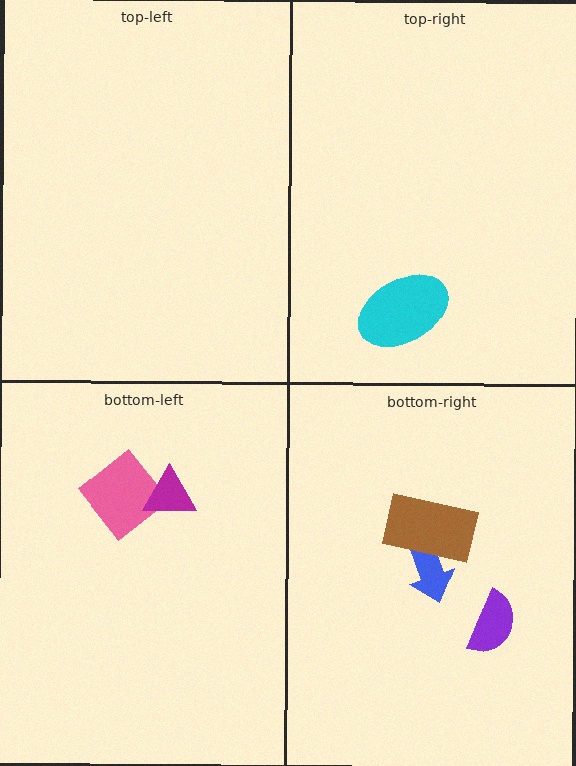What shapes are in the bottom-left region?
The pink diamond, the magenta triangle.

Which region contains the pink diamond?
The bottom-left region.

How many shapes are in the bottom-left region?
2.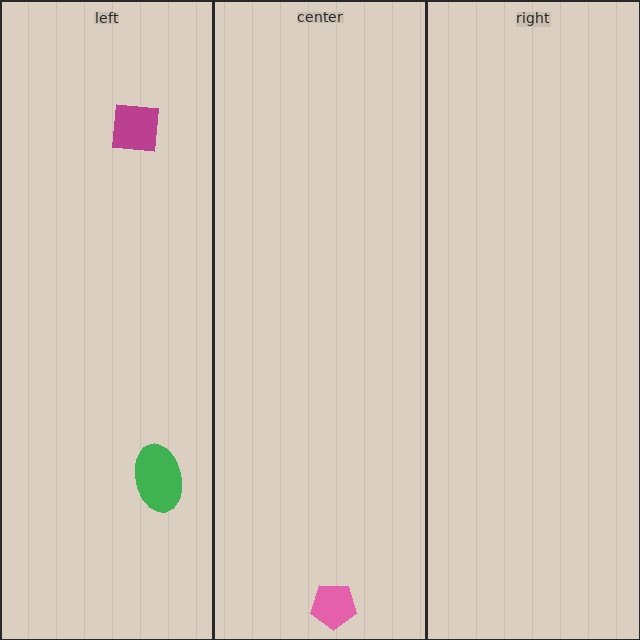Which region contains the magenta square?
The left region.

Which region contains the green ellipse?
The left region.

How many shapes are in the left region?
2.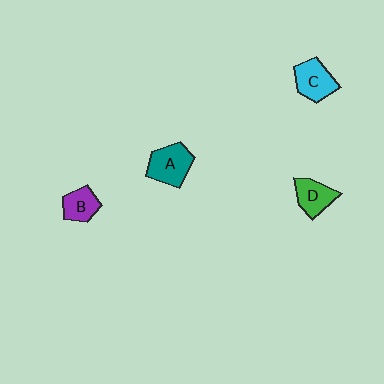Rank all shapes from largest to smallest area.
From largest to smallest: A (teal), C (cyan), D (green), B (purple).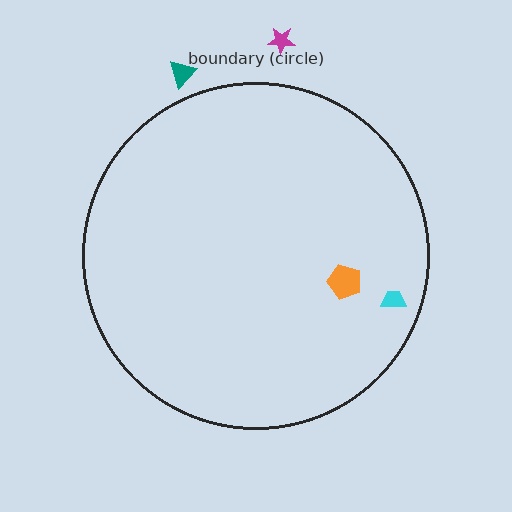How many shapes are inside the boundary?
2 inside, 2 outside.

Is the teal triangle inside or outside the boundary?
Outside.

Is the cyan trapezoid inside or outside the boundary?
Inside.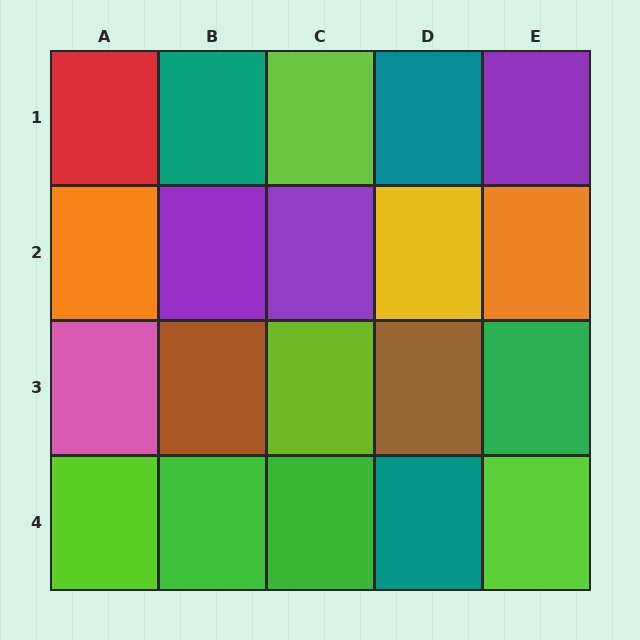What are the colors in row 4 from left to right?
Lime, green, green, teal, lime.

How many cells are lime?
4 cells are lime.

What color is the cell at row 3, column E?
Green.